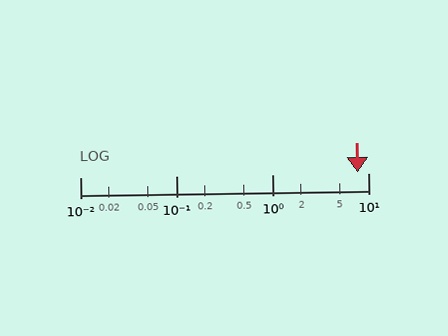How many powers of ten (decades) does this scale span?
The scale spans 3 decades, from 0.01 to 10.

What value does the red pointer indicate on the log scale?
The pointer indicates approximately 7.8.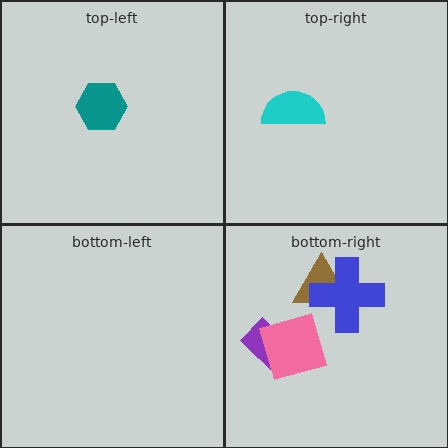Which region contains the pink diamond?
The bottom-right region.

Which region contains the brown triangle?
The bottom-right region.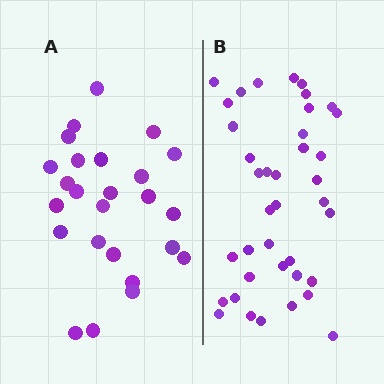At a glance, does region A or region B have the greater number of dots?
Region B (the right region) has more dots.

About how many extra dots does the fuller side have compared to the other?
Region B has approximately 15 more dots than region A.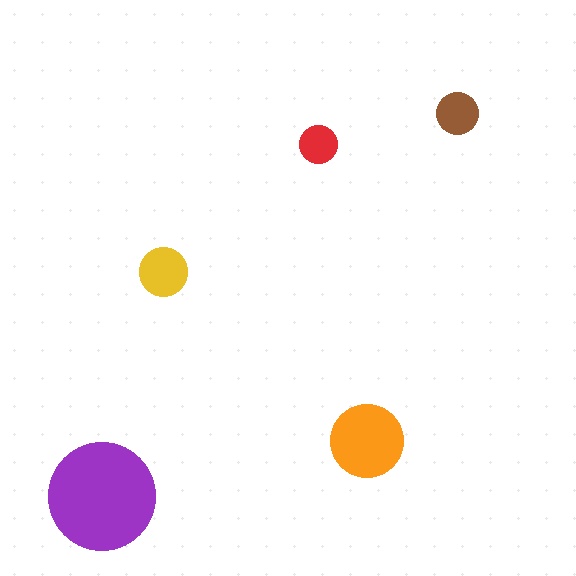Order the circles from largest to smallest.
the purple one, the orange one, the yellow one, the brown one, the red one.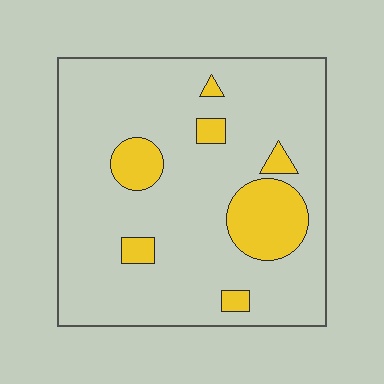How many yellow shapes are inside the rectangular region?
7.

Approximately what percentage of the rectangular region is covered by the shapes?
Approximately 15%.